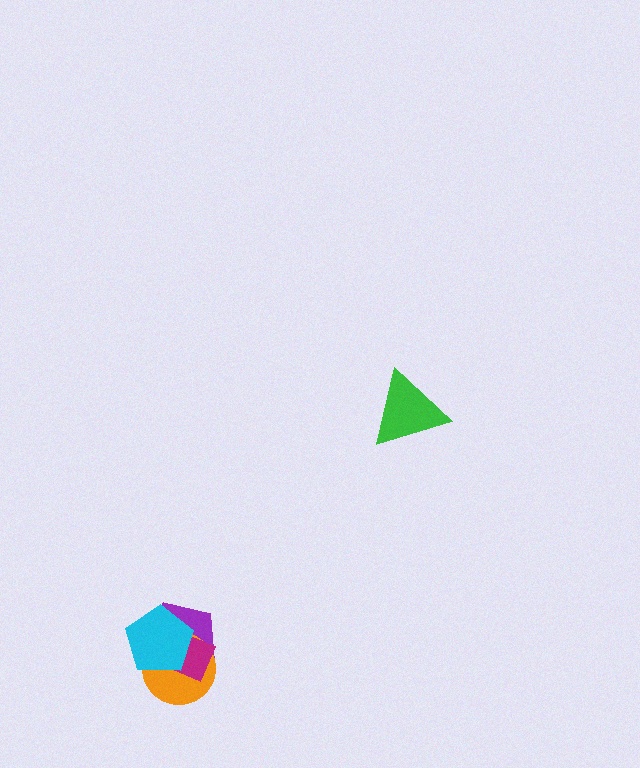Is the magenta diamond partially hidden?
Yes, it is partially covered by another shape.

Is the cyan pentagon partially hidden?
No, no other shape covers it.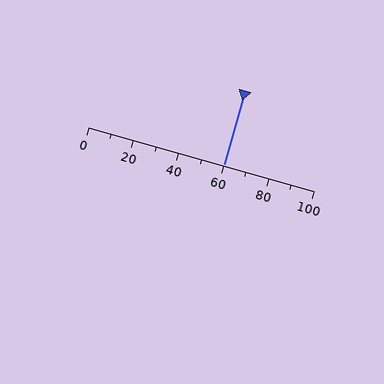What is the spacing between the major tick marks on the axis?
The major ticks are spaced 20 apart.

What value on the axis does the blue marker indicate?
The marker indicates approximately 60.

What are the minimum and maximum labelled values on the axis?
The axis runs from 0 to 100.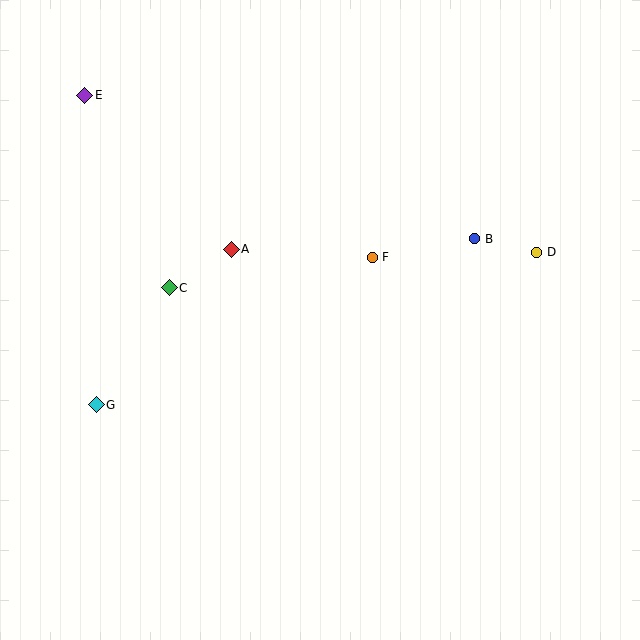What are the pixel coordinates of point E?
Point E is at (85, 95).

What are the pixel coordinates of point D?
Point D is at (537, 252).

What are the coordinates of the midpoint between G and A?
The midpoint between G and A is at (164, 327).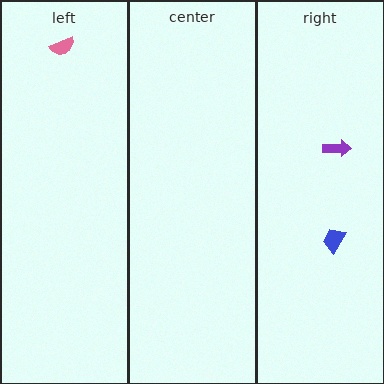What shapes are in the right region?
The blue trapezoid, the purple arrow.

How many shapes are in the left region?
1.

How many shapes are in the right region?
2.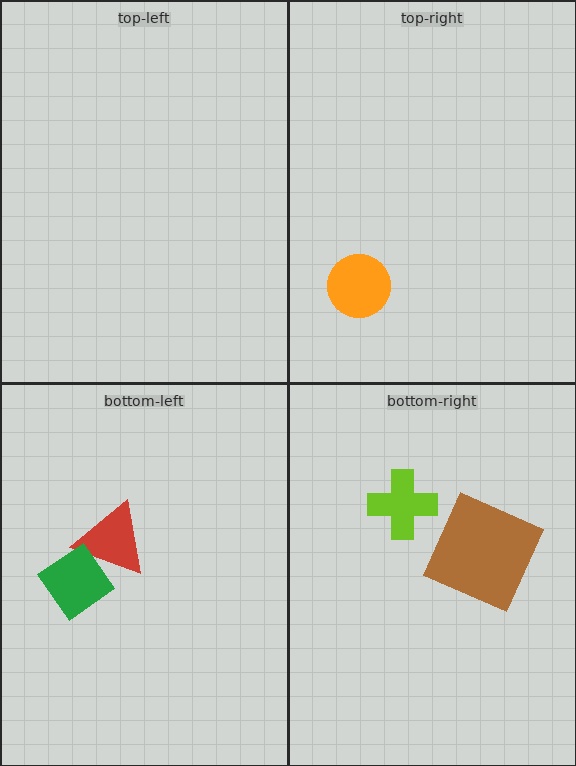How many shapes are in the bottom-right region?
2.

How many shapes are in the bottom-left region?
2.